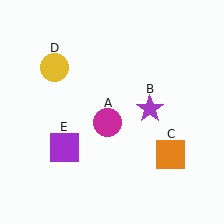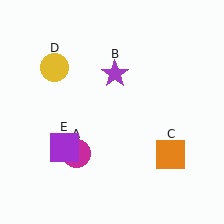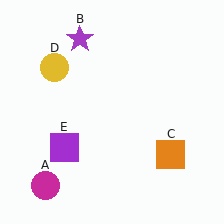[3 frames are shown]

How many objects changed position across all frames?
2 objects changed position: magenta circle (object A), purple star (object B).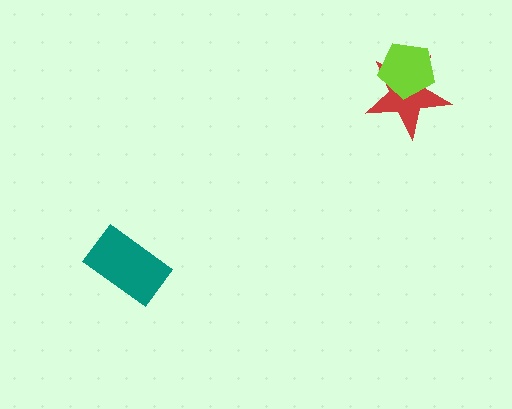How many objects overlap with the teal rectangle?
0 objects overlap with the teal rectangle.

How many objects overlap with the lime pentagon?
1 object overlaps with the lime pentagon.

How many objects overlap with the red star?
1 object overlaps with the red star.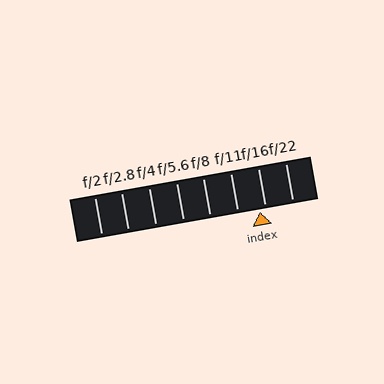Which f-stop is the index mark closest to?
The index mark is closest to f/16.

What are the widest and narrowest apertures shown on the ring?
The widest aperture shown is f/2 and the narrowest is f/22.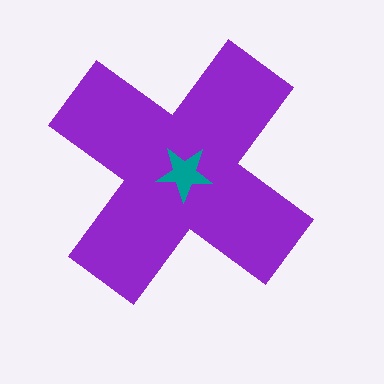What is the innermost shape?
The teal star.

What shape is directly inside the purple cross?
The teal star.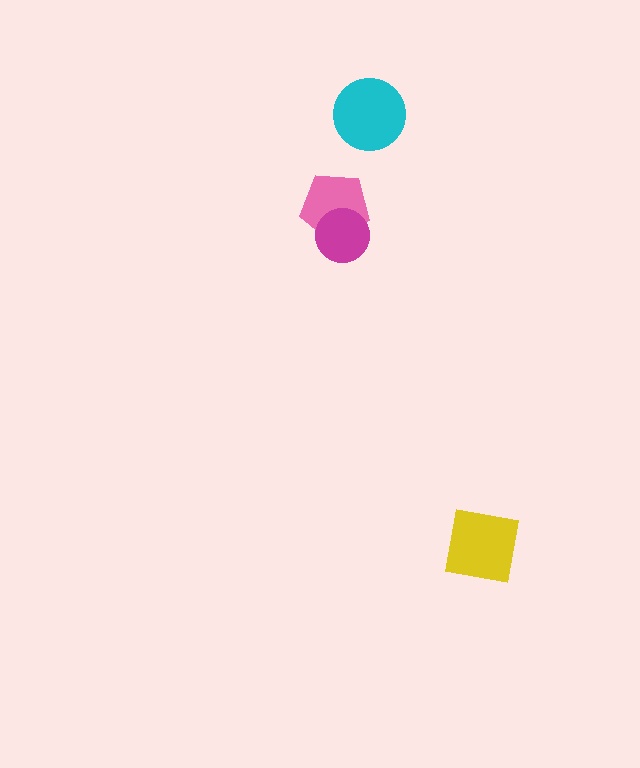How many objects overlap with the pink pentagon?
1 object overlaps with the pink pentagon.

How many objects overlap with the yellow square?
0 objects overlap with the yellow square.